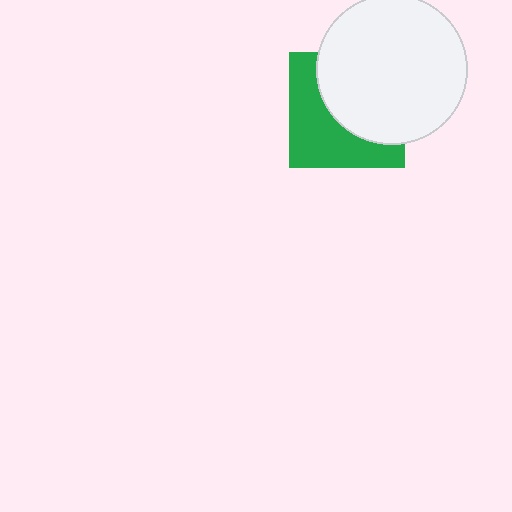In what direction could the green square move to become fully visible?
The green square could move toward the lower-left. That would shift it out from behind the white circle entirely.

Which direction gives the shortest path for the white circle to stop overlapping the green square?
Moving toward the upper-right gives the shortest separation.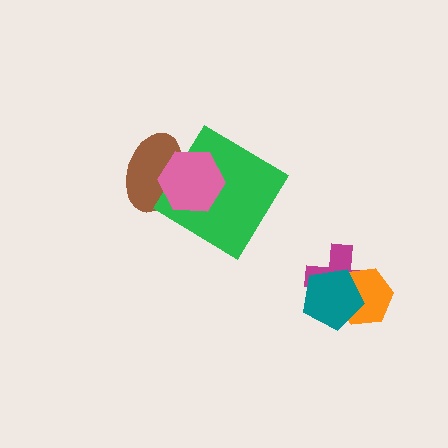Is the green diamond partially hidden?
Yes, it is partially covered by another shape.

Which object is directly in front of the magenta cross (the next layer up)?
The orange hexagon is directly in front of the magenta cross.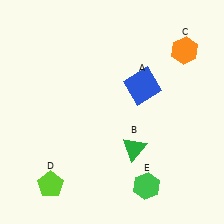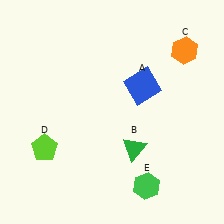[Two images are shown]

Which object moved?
The lime pentagon (D) moved up.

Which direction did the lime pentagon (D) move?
The lime pentagon (D) moved up.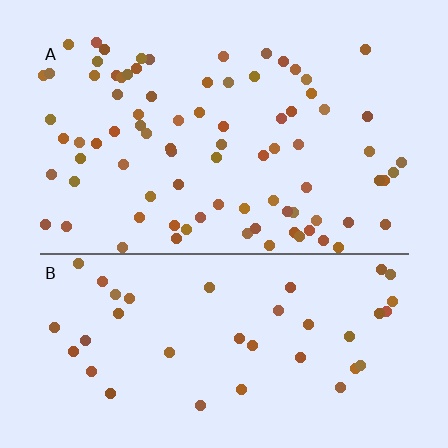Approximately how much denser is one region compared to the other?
Approximately 2.0× — region A over region B.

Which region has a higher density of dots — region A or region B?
A (the top).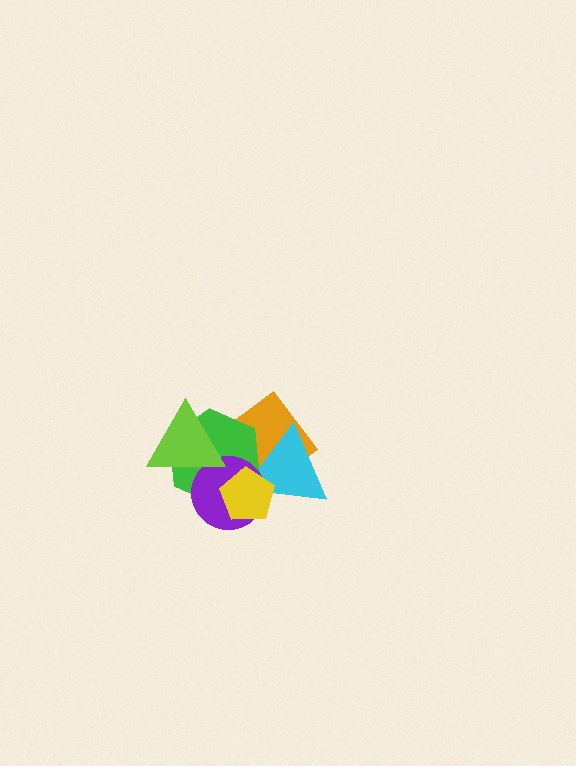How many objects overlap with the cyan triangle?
4 objects overlap with the cyan triangle.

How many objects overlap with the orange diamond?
4 objects overlap with the orange diamond.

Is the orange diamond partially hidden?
Yes, it is partially covered by another shape.